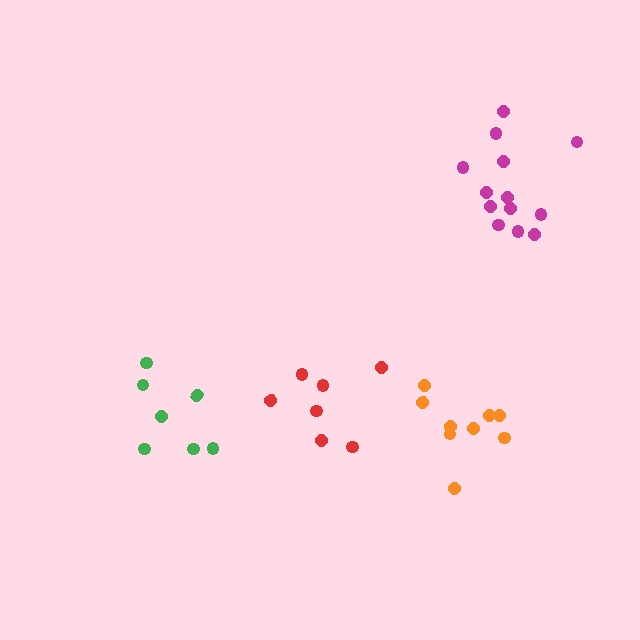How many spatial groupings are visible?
There are 4 spatial groupings.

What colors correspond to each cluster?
The clusters are colored: orange, magenta, green, red.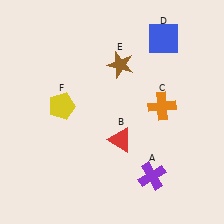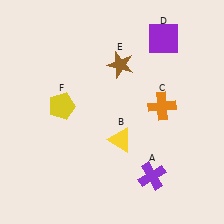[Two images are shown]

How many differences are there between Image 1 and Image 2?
There are 2 differences between the two images.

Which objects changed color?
B changed from red to yellow. D changed from blue to purple.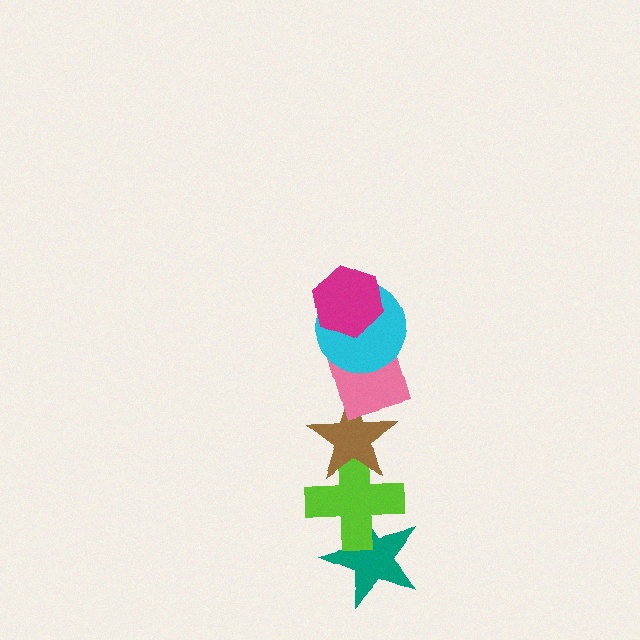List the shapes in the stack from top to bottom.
From top to bottom: the magenta hexagon, the cyan circle, the pink diamond, the brown star, the lime cross, the teal star.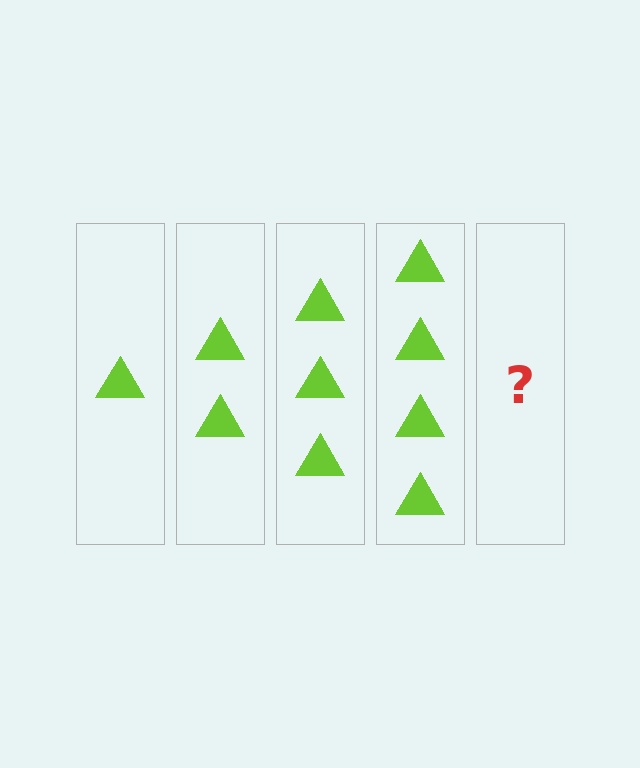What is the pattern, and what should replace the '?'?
The pattern is that each step adds one more triangle. The '?' should be 5 triangles.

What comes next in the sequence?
The next element should be 5 triangles.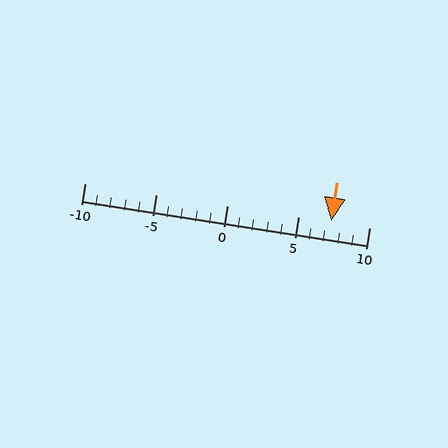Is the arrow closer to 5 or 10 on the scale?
The arrow is closer to 5.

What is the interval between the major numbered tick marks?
The major tick marks are spaced 5 units apart.